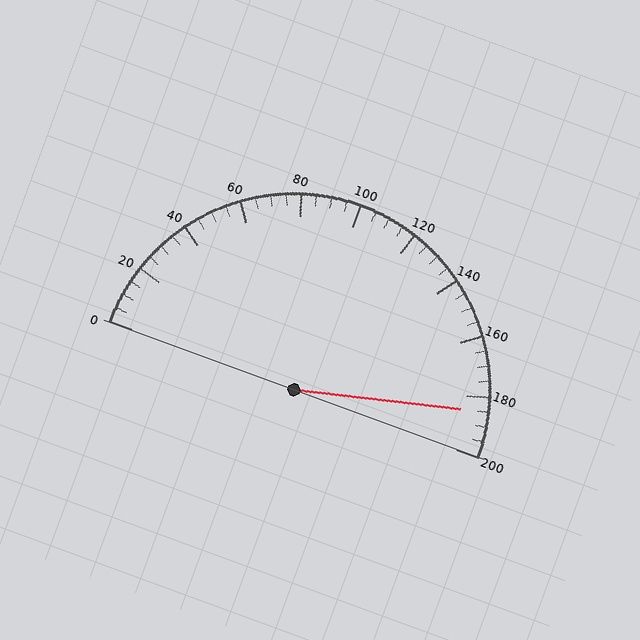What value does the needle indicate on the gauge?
The needle indicates approximately 185.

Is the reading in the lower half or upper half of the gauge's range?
The reading is in the upper half of the range (0 to 200).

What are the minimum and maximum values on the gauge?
The gauge ranges from 0 to 200.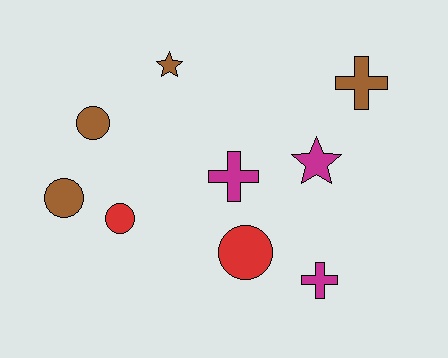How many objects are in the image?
There are 9 objects.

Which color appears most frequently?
Brown, with 4 objects.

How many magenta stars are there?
There is 1 magenta star.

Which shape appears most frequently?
Circle, with 4 objects.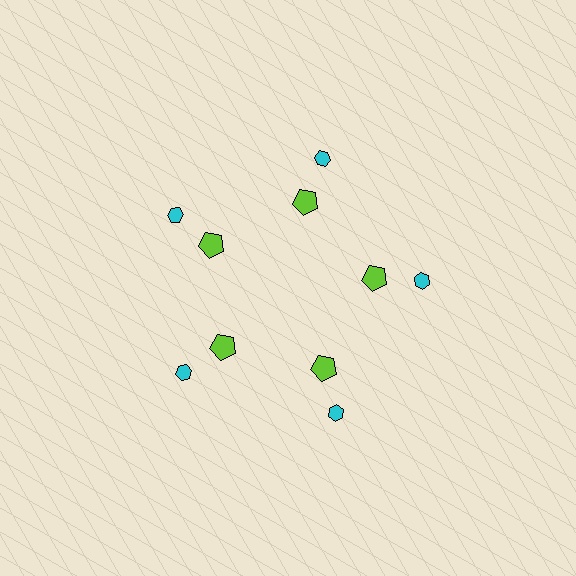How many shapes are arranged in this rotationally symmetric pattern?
There are 10 shapes, arranged in 5 groups of 2.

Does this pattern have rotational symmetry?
Yes, this pattern has 5-fold rotational symmetry. It looks the same after rotating 72 degrees around the center.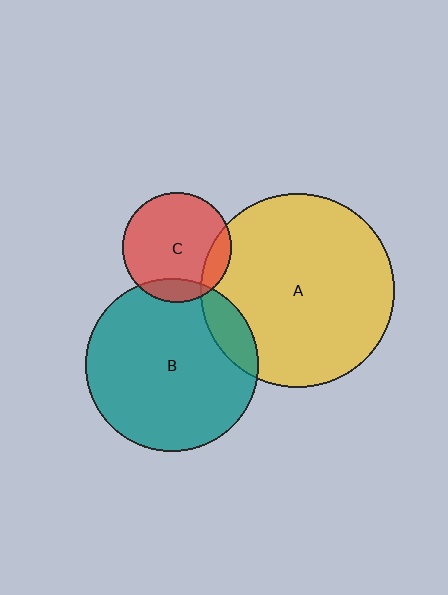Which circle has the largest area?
Circle A (yellow).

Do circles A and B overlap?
Yes.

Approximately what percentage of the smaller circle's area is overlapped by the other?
Approximately 10%.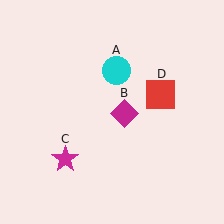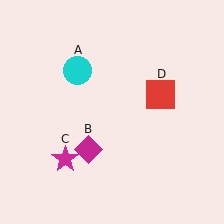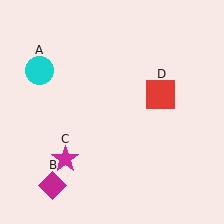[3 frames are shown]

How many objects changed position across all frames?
2 objects changed position: cyan circle (object A), magenta diamond (object B).